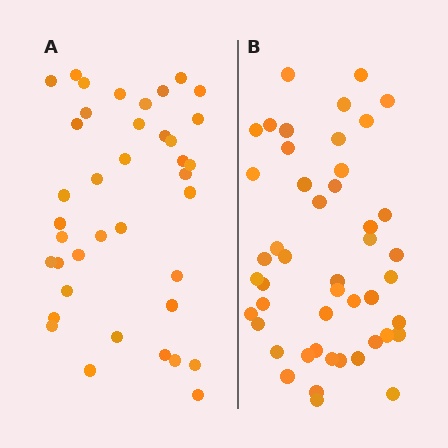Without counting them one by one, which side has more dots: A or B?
Region B (the right region) has more dots.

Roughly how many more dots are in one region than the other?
Region B has roughly 8 or so more dots than region A.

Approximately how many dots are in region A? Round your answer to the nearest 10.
About 40 dots. (The exact count is 39, which rounds to 40.)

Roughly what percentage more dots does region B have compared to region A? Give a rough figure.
About 20% more.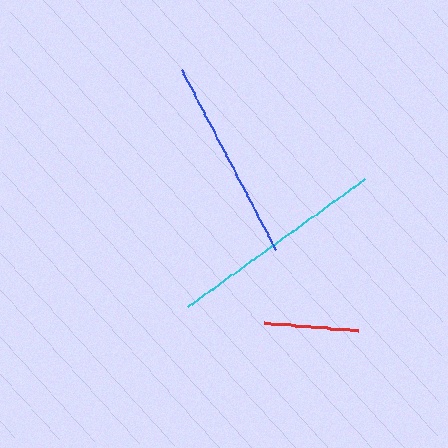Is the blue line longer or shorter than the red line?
The blue line is longer than the red line.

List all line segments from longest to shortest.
From longest to shortest: cyan, blue, red.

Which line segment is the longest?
The cyan line is the longest at approximately 219 pixels.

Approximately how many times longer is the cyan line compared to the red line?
The cyan line is approximately 2.3 times the length of the red line.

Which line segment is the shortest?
The red line is the shortest at approximately 94 pixels.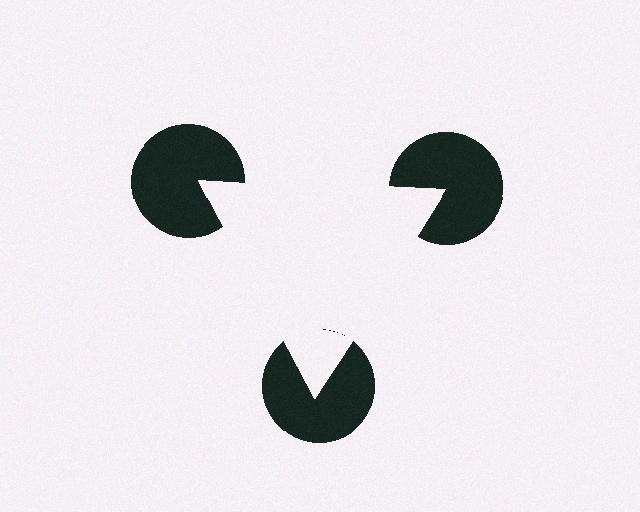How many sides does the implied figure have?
3 sides.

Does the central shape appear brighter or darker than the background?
It typically appears slightly brighter than the background, even though no actual brightness change is drawn.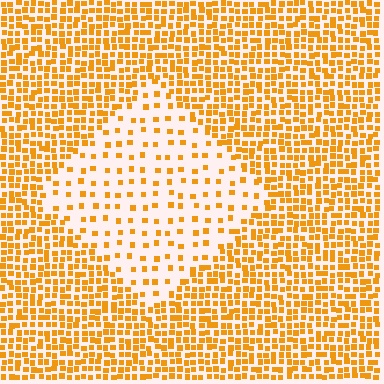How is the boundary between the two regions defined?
The boundary is defined by a change in element density (approximately 2.9x ratio). All elements are the same color, size, and shape.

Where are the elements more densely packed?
The elements are more densely packed outside the diamond boundary.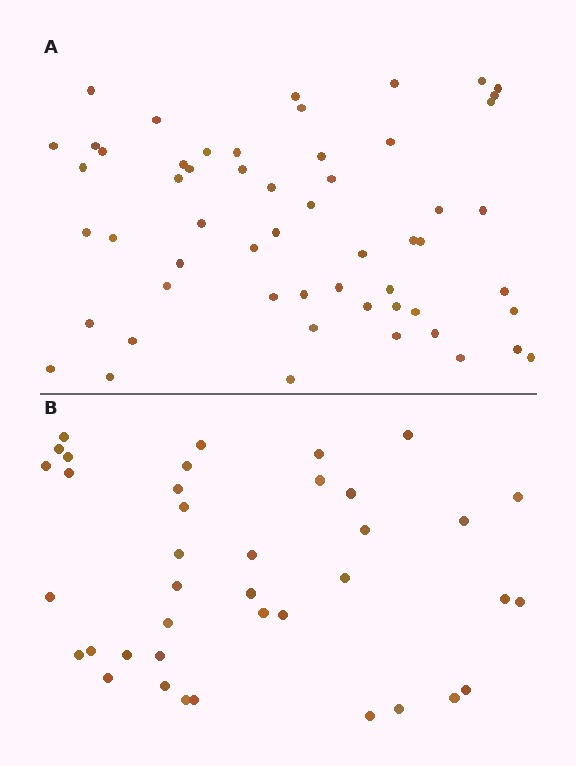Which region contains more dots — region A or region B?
Region A (the top region) has more dots.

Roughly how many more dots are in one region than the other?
Region A has approximately 15 more dots than region B.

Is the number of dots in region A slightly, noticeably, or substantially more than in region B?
Region A has noticeably more, but not dramatically so. The ratio is roughly 1.4 to 1.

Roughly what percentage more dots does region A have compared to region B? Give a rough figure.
About 45% more.